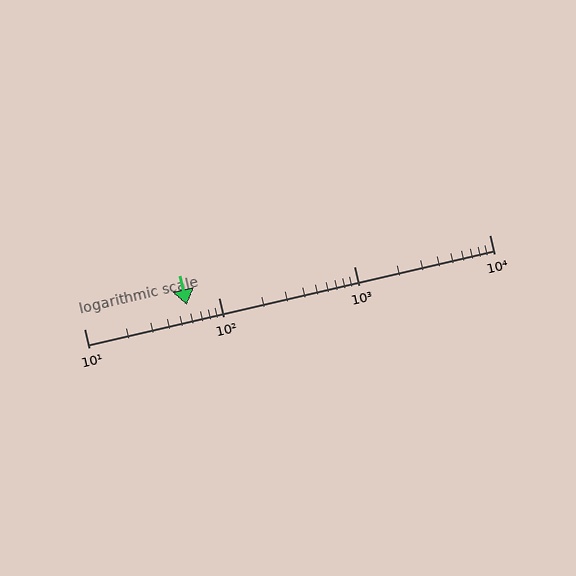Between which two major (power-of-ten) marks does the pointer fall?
The pointer is between 10 and 100.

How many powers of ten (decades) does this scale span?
The scale spans 3 decades, from 10 to 10000.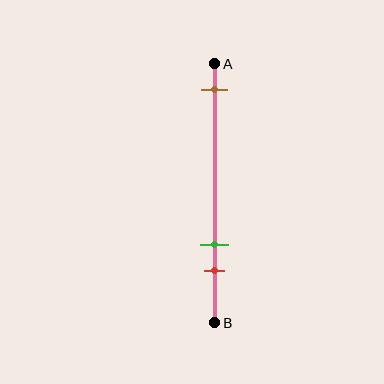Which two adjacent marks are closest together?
The green and red marks are the closest adjacent pair.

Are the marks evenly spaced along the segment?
No, the marks are not evenly spaced.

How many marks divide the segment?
There are 3 marks dividing the segment.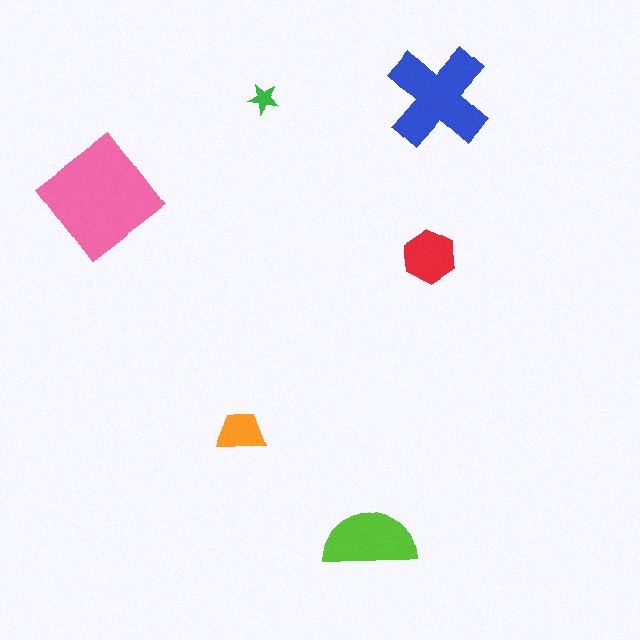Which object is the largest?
The pink diamond.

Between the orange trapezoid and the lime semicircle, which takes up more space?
The lime semicircle.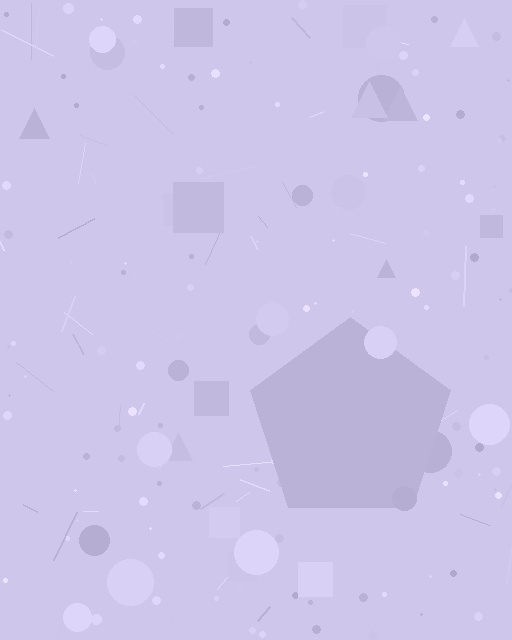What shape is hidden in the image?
A pentagon is hidden in the image.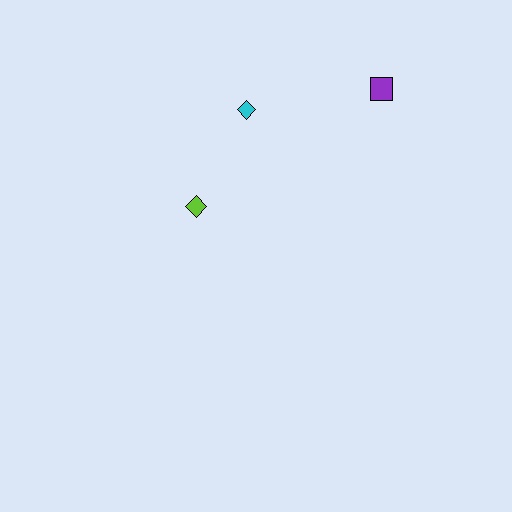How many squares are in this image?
There is 1 square.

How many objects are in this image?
There are 3 objects.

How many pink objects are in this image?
There are no pink objects.